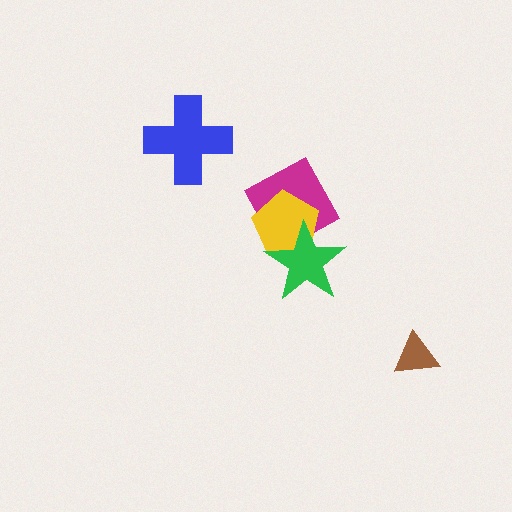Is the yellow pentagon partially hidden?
Yes, it is partially covered by another shape.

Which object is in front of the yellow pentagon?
The green star is in front of the yellow pentagon.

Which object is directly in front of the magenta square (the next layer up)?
The yellow pentagon is directly in front of the magenta square.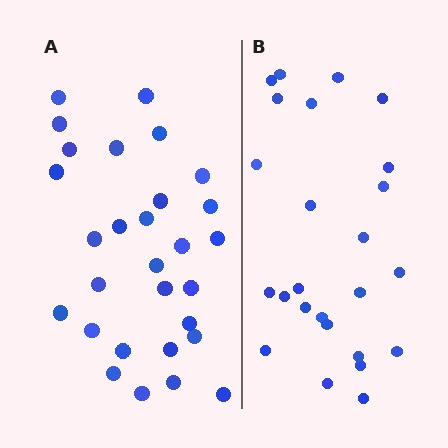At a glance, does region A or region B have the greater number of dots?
Region A (the left region) has more dots.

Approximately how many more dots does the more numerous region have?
Region A has about 4 more dots than region B.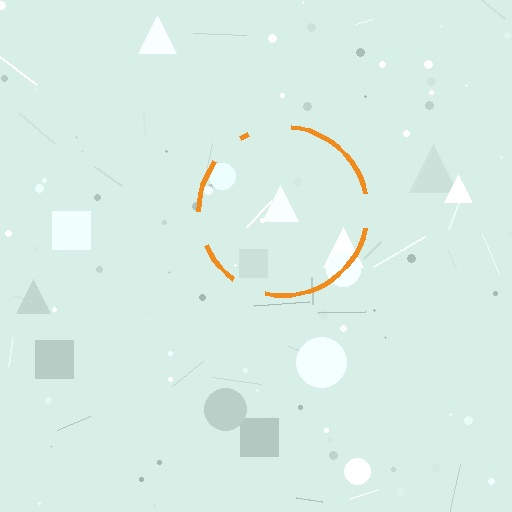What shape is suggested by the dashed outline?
The dashed outline suggests a circle.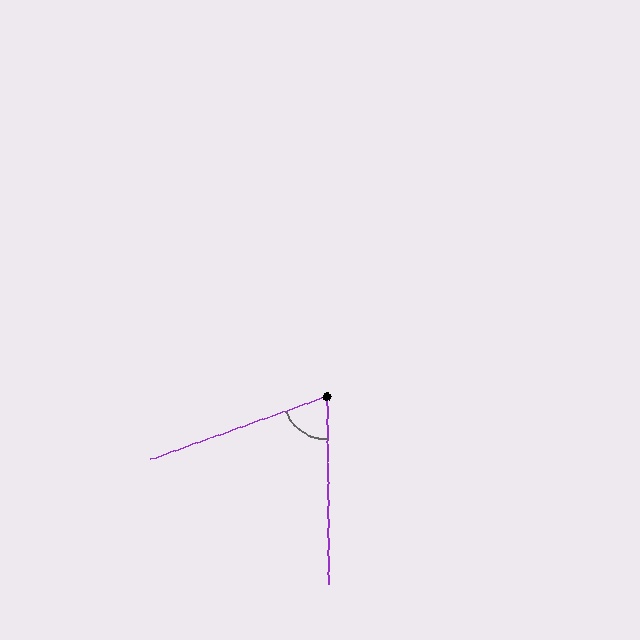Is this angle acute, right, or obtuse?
It is acute.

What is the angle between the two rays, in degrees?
Approximately 71 degrees.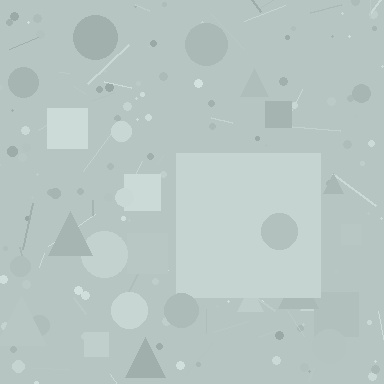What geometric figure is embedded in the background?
A square is embedded in the background.